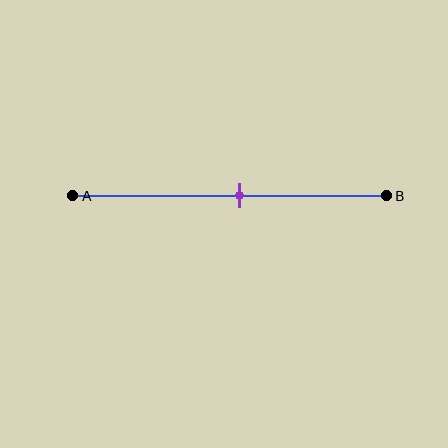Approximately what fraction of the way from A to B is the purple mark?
The purple mark is approximately 55% of the way from A to B.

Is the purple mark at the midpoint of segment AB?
No, the mark is at about 55% from A, not at the 50% midpoint.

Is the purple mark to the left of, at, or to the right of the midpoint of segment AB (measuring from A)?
The purple mark is to the right of the midpoint of segment AB.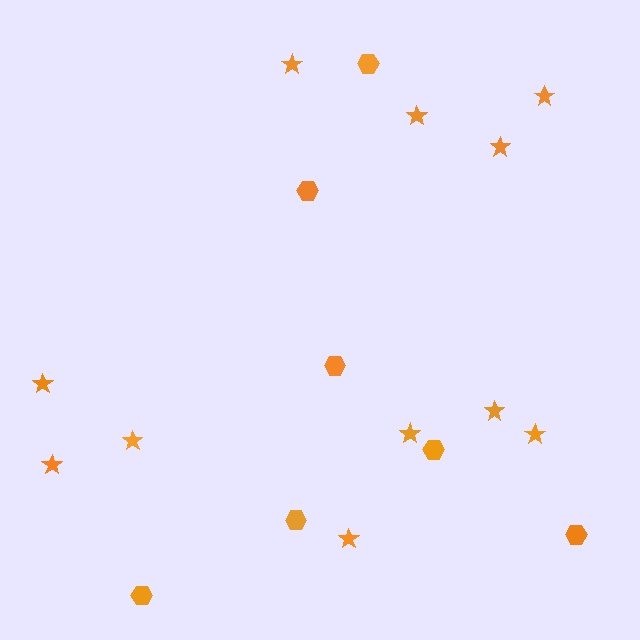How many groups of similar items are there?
There are 2 groups: one group of stars (11) and one group of hexagons (7).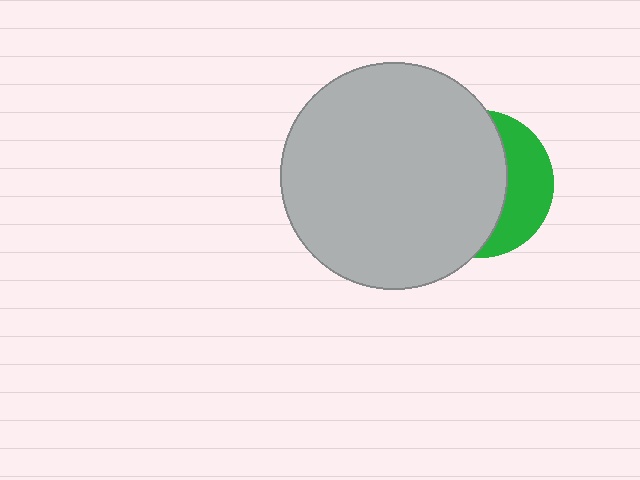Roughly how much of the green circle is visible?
A small part of it is visible (roughly 34%).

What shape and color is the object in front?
The object in front is a light gray circle.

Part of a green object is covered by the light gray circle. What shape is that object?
It is a circle.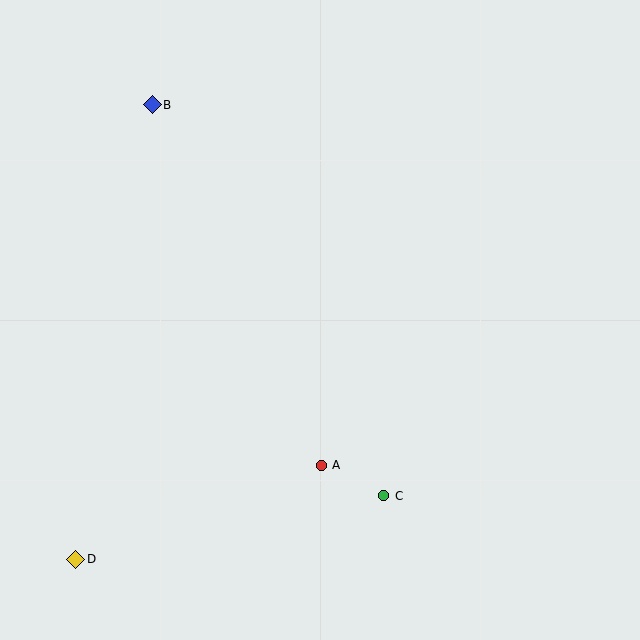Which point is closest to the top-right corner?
Point B is closest to the top-right corner.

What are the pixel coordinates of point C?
Point C is at (384, 496).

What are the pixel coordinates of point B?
Point B is at (152, 105).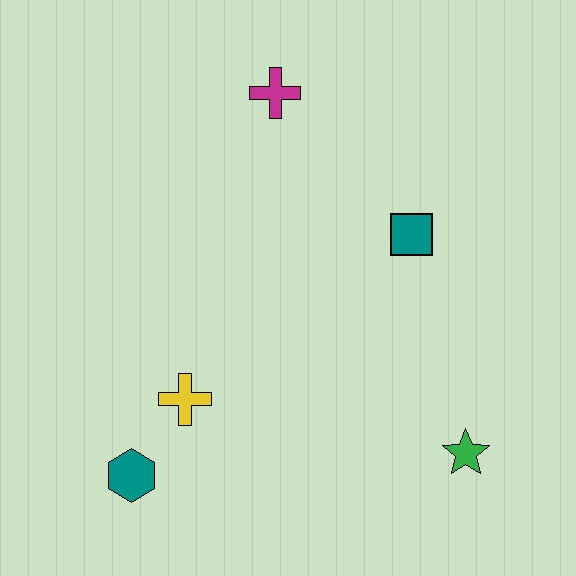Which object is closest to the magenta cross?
The teal square is closest to the magenta cross.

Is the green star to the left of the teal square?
No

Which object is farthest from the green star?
The magenta cross is farthest from the green star.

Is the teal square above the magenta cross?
No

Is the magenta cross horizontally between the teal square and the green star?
No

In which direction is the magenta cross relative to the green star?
The magenta cross is above the green star.